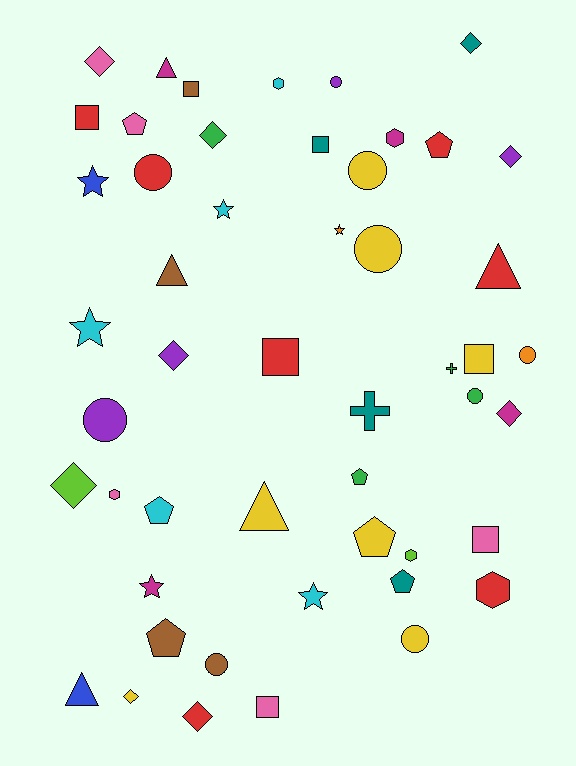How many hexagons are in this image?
There are 5 hexagons.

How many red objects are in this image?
There are 7 red objects.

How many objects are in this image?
There are 50 objects.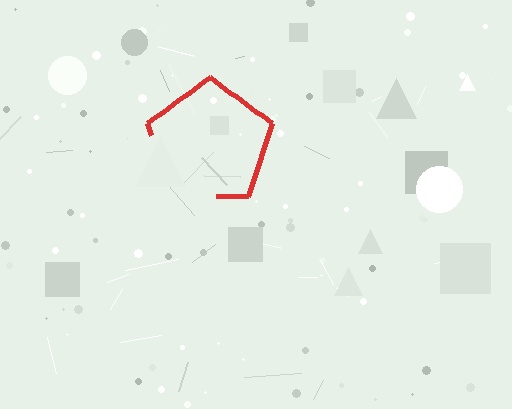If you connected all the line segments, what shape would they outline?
They would outline a pentagon.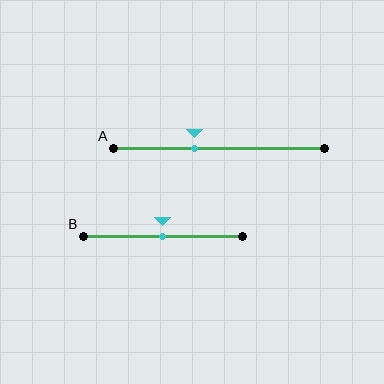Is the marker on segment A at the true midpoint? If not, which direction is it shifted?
No, the marker on segment A is shifted to the left by about 11% of the segment length.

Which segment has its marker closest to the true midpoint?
Segment B has its marker closest to the true midpoint.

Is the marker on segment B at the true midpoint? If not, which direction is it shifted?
Yes, the marker on segment B is at the true midpoint.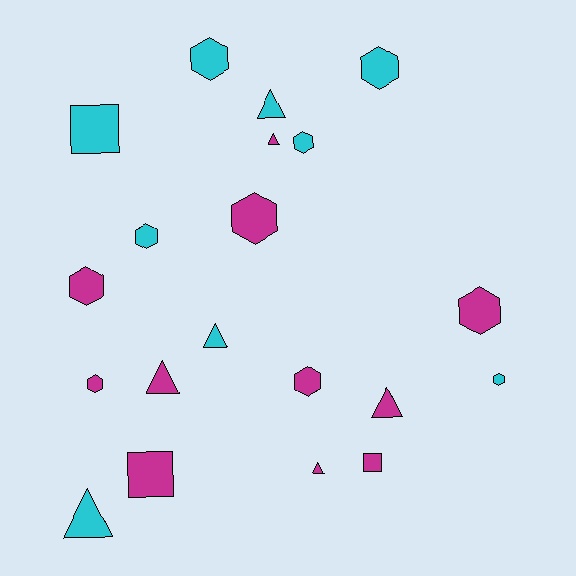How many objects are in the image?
There are 20 objects.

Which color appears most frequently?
Magenta, with 11 objects.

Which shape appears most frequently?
Hexagon, with 10 objects.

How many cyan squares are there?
There is 1 cyan square.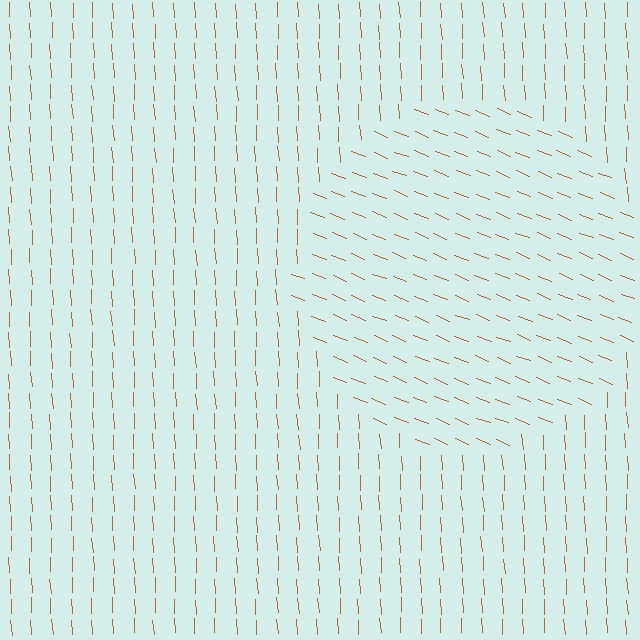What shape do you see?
I see a circle.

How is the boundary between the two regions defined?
The boundary is defined purely by a change in line orientation (approximately 65 degrees difference). All lines are the same color and thickness.